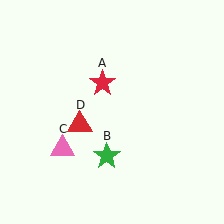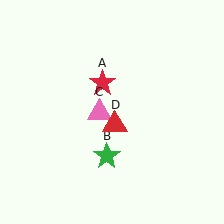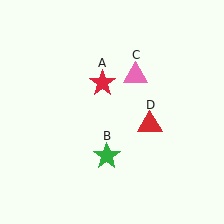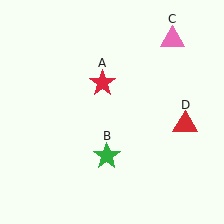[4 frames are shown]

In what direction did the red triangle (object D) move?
The red triangle (object D) moved right.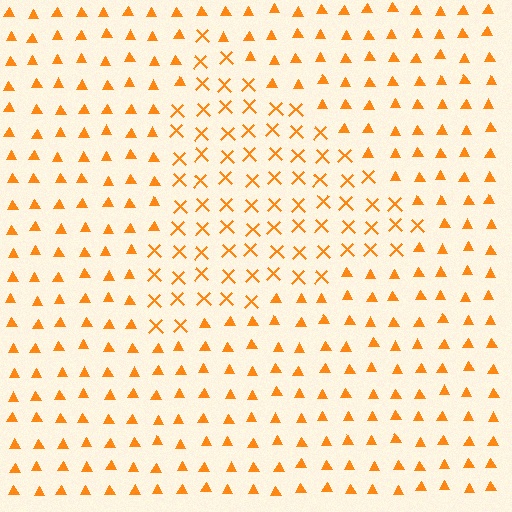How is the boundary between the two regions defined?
The boundary is defined by a change in element shape: X marks inside vs. triangles outside. All elements share the same color and spacing.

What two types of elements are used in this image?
The image uses X marks inside the triangle region and triangles outside it.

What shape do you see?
I see a triangle.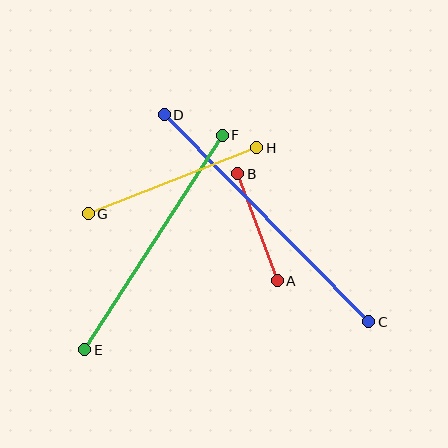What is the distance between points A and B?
The distance is approximately 114 pixels.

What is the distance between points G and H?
The distance is approximately 181 pixels.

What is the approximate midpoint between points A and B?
The midpoint is at approximately (257, 227) pixels.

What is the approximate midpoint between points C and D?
The midpoint is at approximately (266, 218) pixels.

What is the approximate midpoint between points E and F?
The midpoint is at approximately (154, 243) pixels.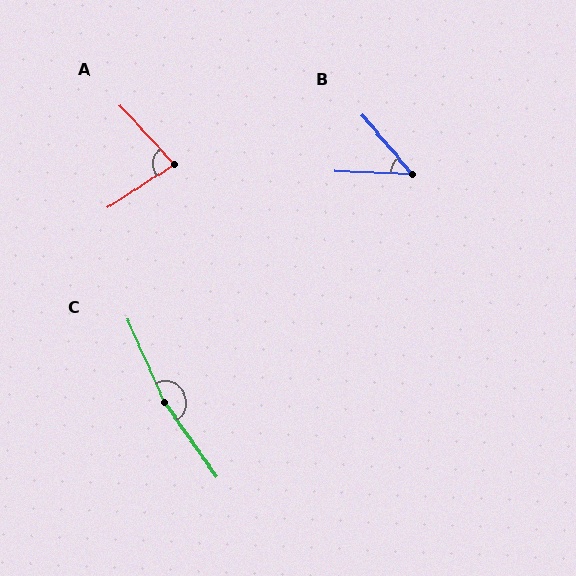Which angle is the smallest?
B, at approximately 47 degrees.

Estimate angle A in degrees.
Approximately 80 degrees.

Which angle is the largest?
C, at approximately 169 degrees.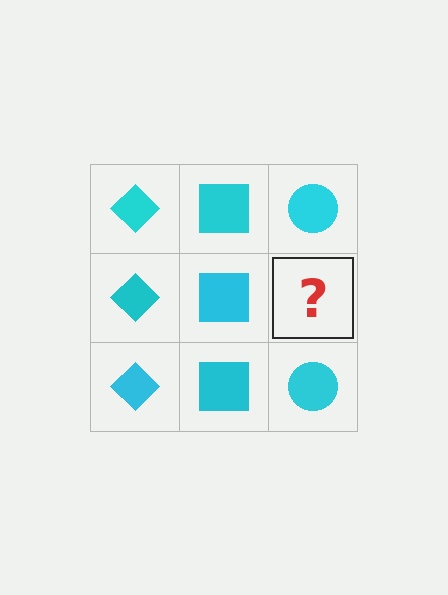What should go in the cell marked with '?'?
The missing cell should contain a cyan circle.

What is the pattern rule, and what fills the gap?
The rule is that each column has a consistent shape. The gap should be filled with a cyan circle.